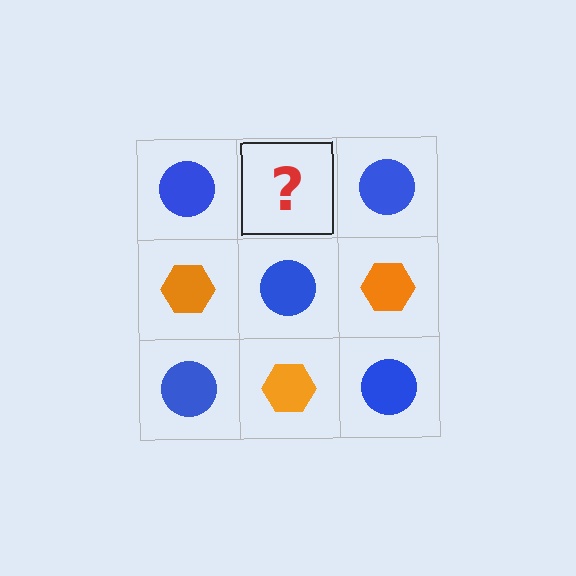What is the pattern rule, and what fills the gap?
The rule is that it alternates blue circle and orange hexagon in a checkerboard pattern. The gap should be filled with an orange hexagon.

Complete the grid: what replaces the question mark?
The question mark should be replaced with an orange hexagon.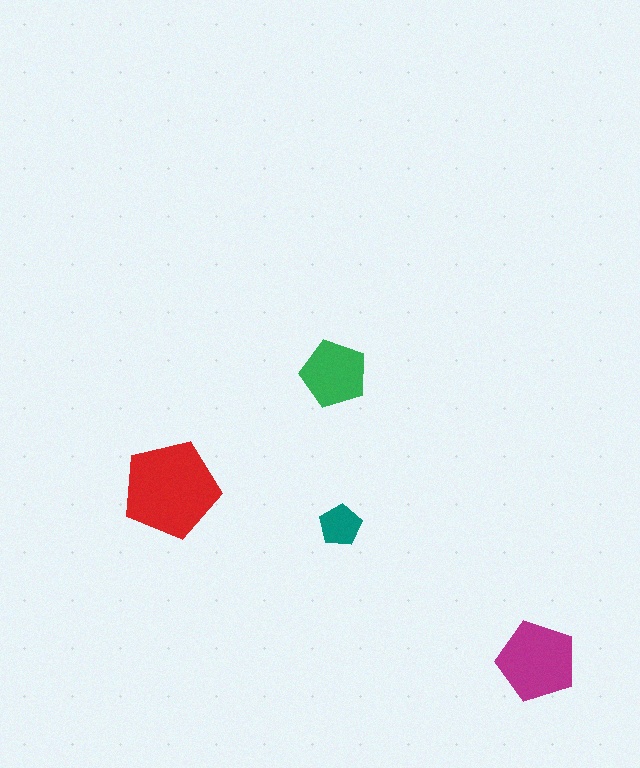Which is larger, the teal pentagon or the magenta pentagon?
The magenta one.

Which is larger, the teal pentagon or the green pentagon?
The green one.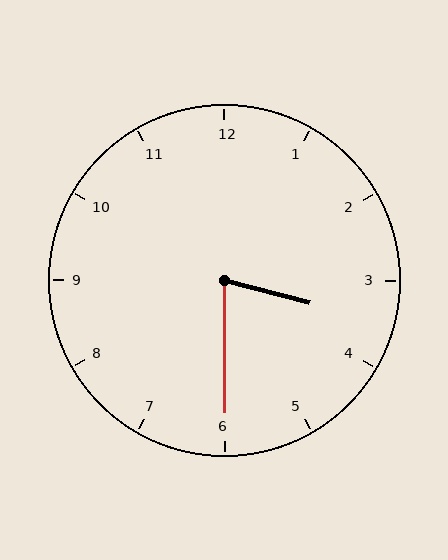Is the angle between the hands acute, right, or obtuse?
It is acute.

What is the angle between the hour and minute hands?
Approximately 75 degrees.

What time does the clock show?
3:30.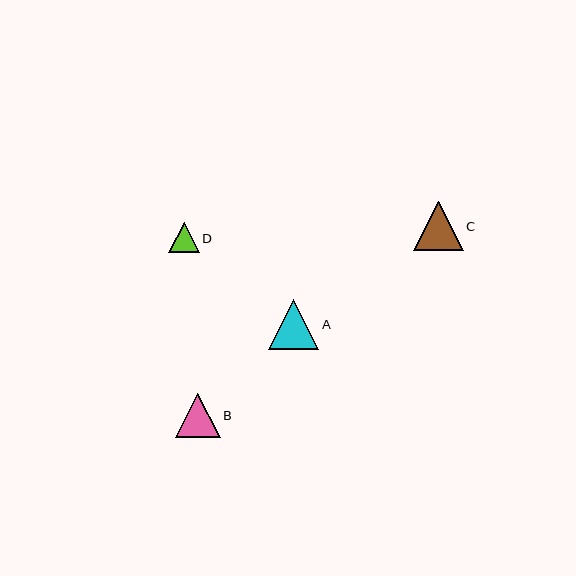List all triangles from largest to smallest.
From largest to smallest: A, C, B, D.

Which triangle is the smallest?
Triangle D is the smallest with a size of approximately 30 pixels.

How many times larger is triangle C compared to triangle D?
Triangle C is approximately 1.6 times the size of triangle D.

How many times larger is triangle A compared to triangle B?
Triangle A is approximately 1.1 times the size of triangle B.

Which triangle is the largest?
Triangle A is the largest with a size of approximately 50 pixels.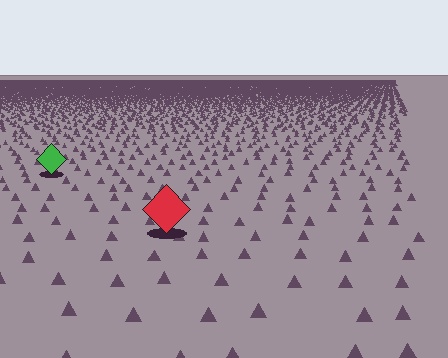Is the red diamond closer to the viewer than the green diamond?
Yes. The red diamond is closer — you can tell from the texture gradient: the ground texture is coarser near it.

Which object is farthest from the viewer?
The green diamond is farthest from the viewer. It appears smaller and the ground texture around it is denser.